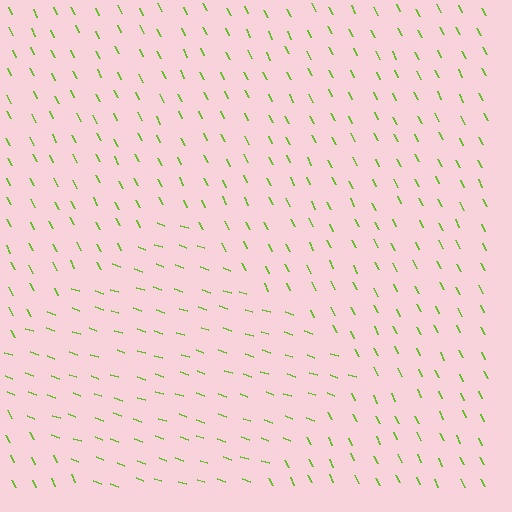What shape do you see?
I see a diamond.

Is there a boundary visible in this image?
Yes, there is a texture boundary formed by a change in line orientation.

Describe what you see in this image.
The image is filled with small lime line segments. A diamond region in the image has lines oriented differently from the surrounding lines, creating a visible texture boundary.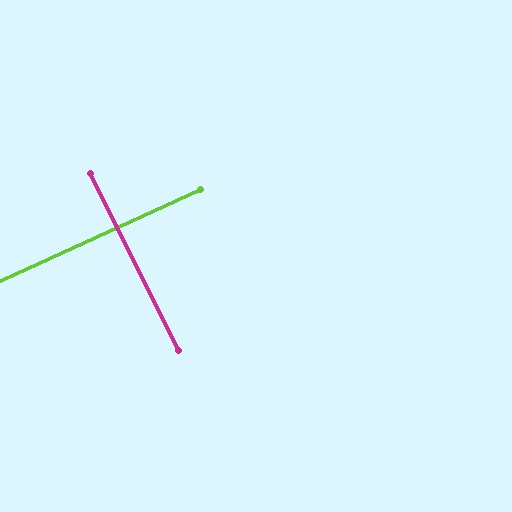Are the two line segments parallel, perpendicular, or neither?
Perpendicular — they meet at approximately 88°.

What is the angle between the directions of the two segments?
Approximately 88 degrees.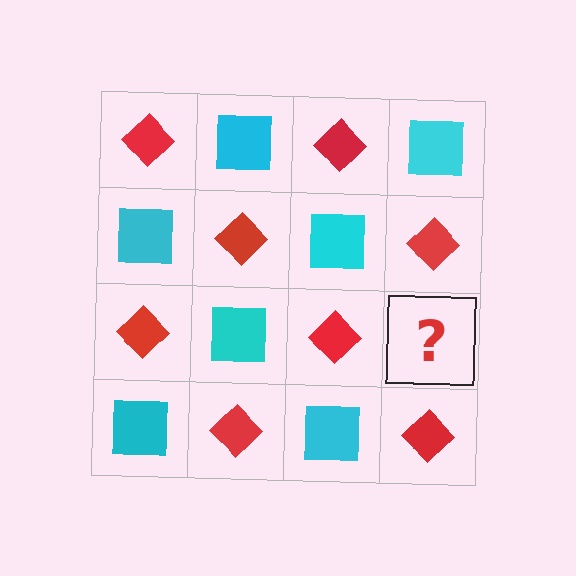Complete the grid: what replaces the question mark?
The question mark should be replaced with a cyan square.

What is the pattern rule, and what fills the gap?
The rule is that it alternates red diamond and cyan square in a checkerboard pattern. The gap should be filled with a cyan square.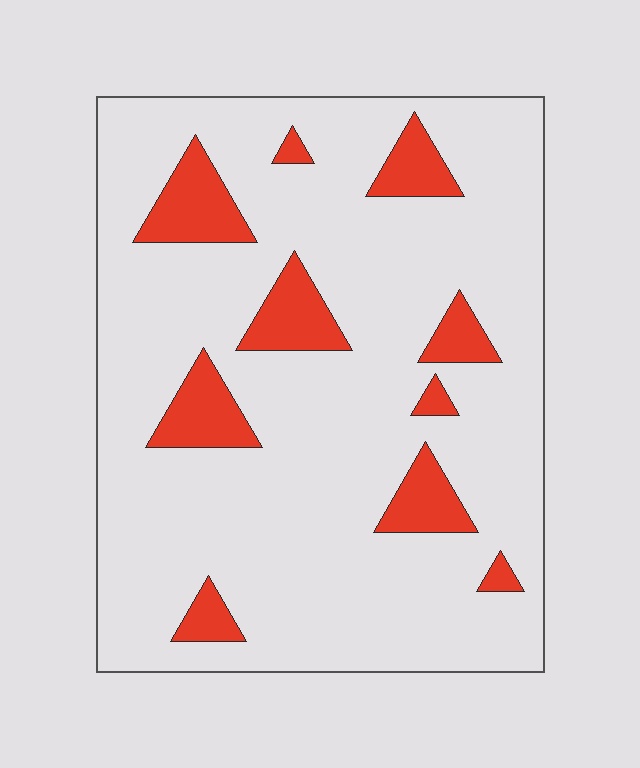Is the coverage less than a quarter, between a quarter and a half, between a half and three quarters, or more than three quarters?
Less than a quarter.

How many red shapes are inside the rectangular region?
10.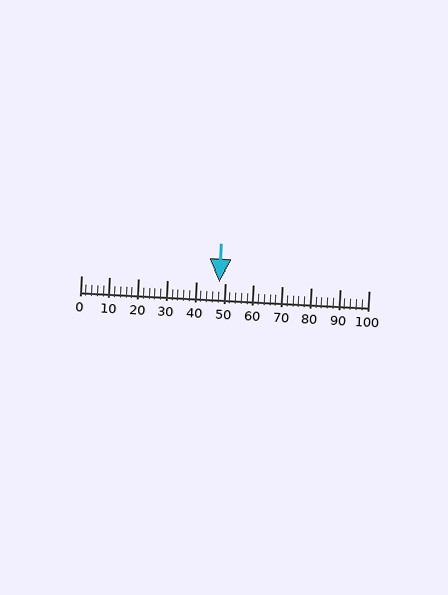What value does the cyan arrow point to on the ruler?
The cyan arrow points to approximately 48.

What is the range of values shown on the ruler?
The ruler shows values from 0 to 100.